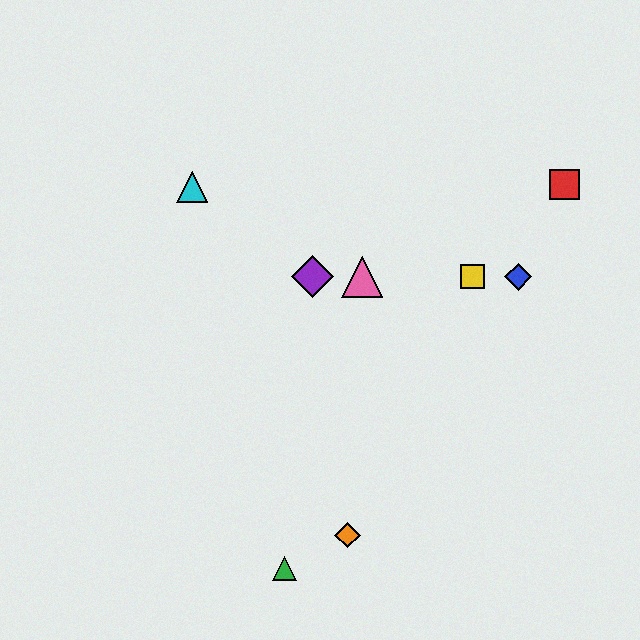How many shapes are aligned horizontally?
4 shapes (the blue diamond, the yellow square, the purple diamond, the pink triangle) are aligned horizontally.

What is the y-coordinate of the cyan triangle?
The cyan triangle is at y≈187.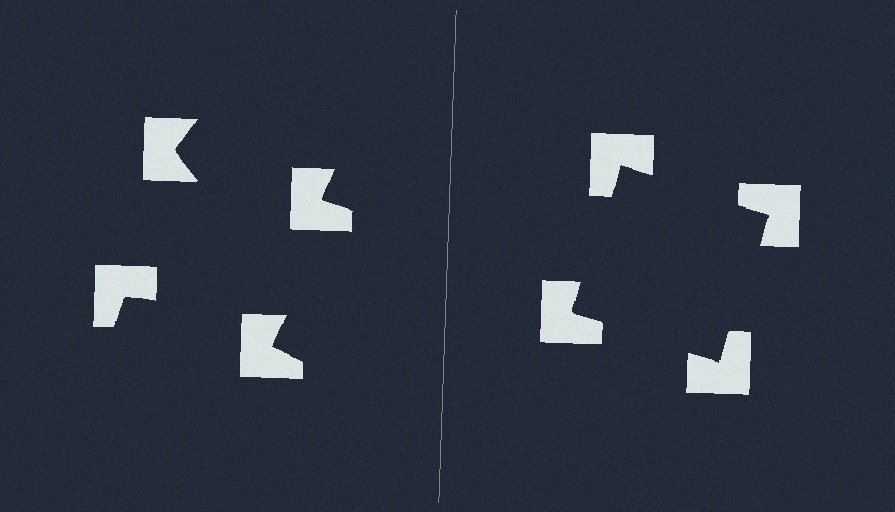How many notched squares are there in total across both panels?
8 — 4 on each side.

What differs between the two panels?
The notched squares are positioned identically on both sides; only the wedge orientations differ. On the right they align to a square; on the left they are misaligned.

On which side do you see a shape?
An illusory square appears on the right side. On the left side the wedge cuts are rotated, so no coherent shape forms.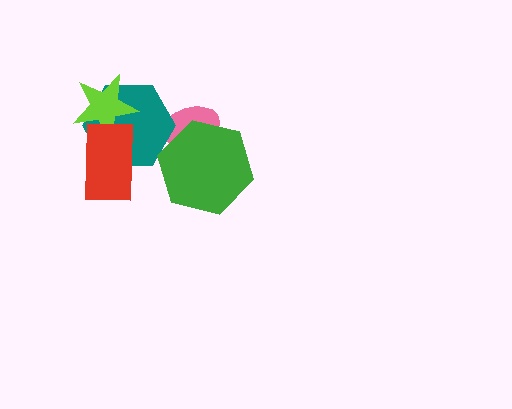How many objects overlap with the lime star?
2 objects overlap with the lime star.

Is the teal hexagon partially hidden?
Yes, it is partially covered by another shape.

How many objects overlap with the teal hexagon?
3 objects overlap with the teal hexagon.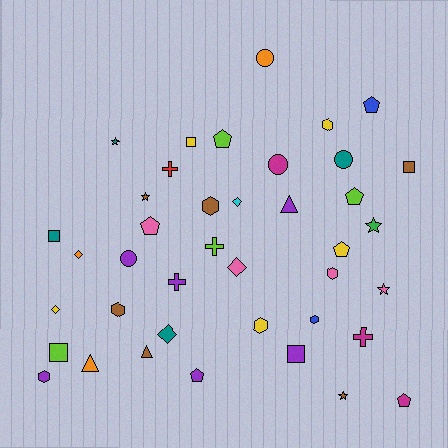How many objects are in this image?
There are 40 objects.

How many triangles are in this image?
There are 3 triangles.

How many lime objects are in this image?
There are 4 lime objects.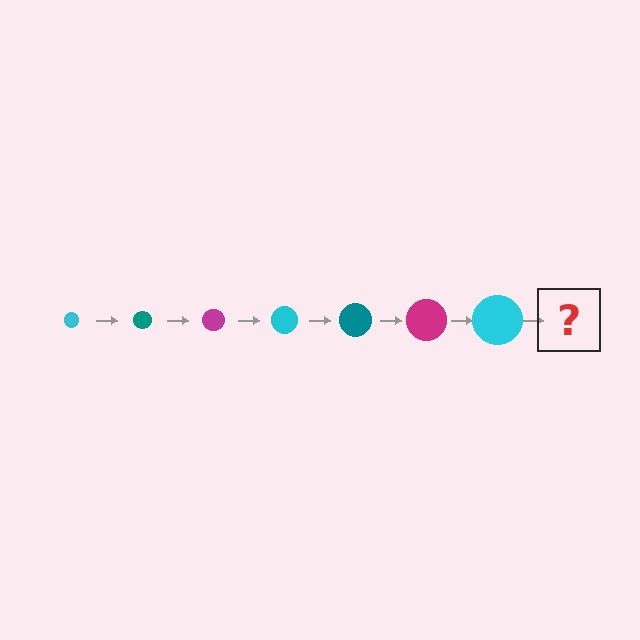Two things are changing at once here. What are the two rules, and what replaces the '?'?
The two rules are that the circle grows larger each step and the color cycles through cyan, teal, and magenta. The '?' should be a teal circle, larger than the previous one.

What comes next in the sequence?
The next element should be a teal circle, larger than the previous one.